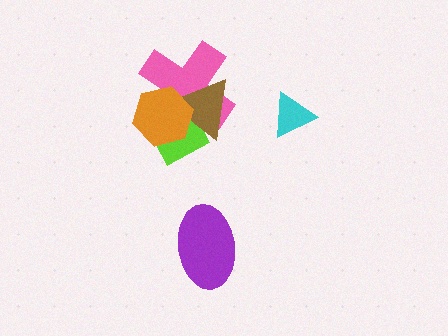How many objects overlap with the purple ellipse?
0 objects overlap with the purple ellipse.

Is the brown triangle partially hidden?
Yes, it is partially covered by another shape.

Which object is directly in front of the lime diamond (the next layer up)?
The pink cross is directly in front of the lime diamond.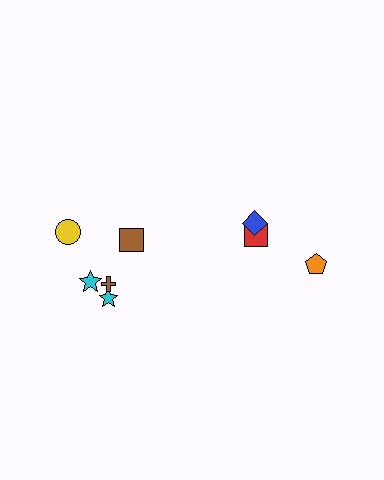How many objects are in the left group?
There are 5 objects.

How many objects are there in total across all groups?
There are 8 objects.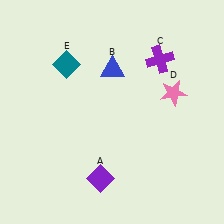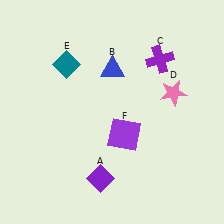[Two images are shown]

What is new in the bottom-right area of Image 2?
A purple square (F) was added in the bottom-right area of Image 2.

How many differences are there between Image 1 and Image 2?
There is 1 difference between the two images.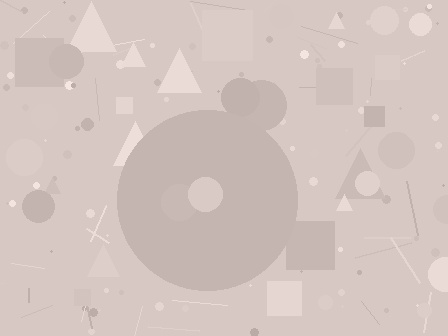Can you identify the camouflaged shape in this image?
The camouflaged shape is a circle.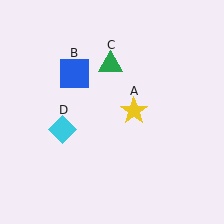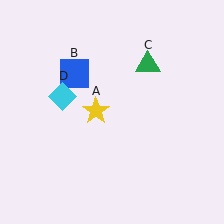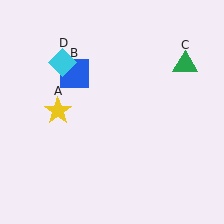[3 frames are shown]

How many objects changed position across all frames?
3 objects changed position: yellow star (object A), green triangle (object C), cyan diamond (object D).